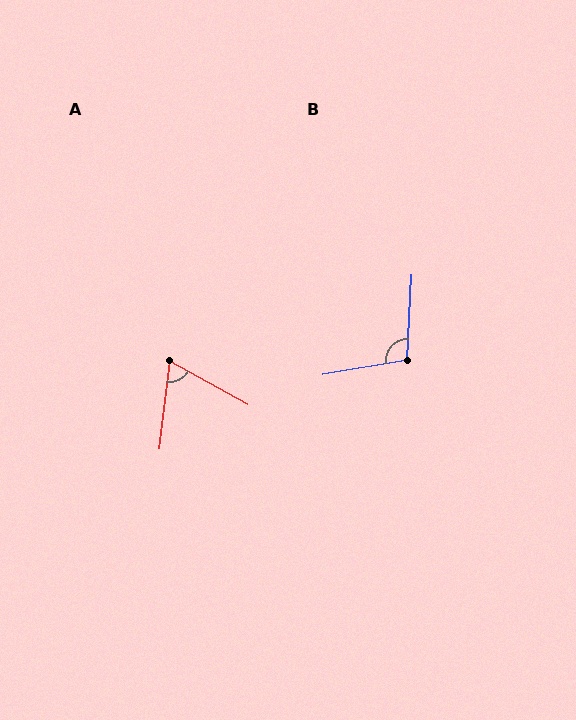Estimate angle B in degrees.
Approximately 103 degrees.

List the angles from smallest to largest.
A (67°), B (103°).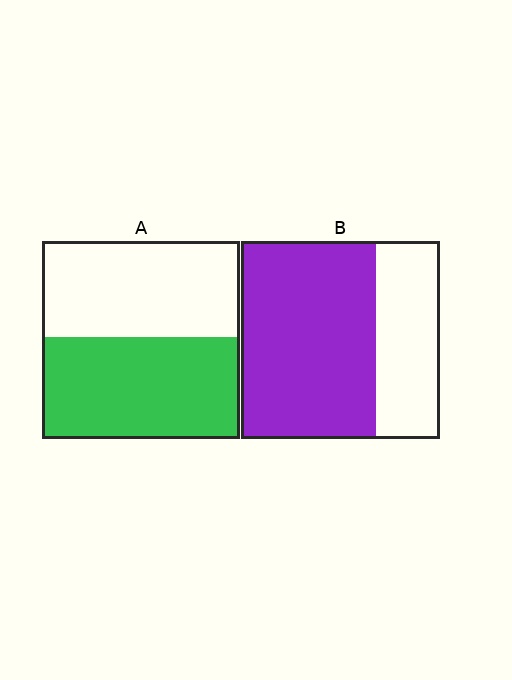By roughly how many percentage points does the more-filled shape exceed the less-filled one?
By roughly 15 percentage points (B over A).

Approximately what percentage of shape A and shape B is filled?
A is approximately 50% and B is approximately 70%.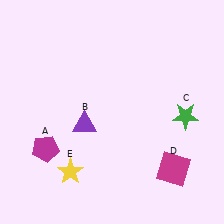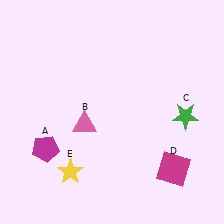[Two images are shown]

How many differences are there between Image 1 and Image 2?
There is 1 difference between the two images.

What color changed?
The triangle (B) changed from purple in Image 1 to pink in Image 2.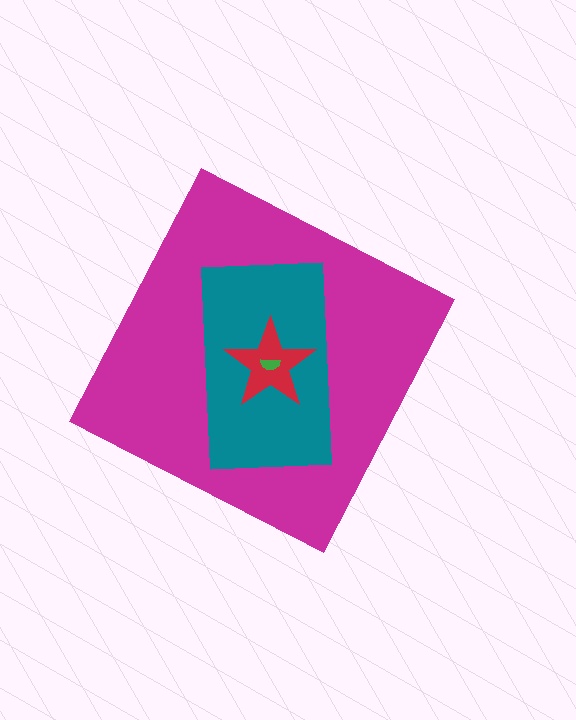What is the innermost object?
The green semicircle.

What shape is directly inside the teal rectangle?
The red star.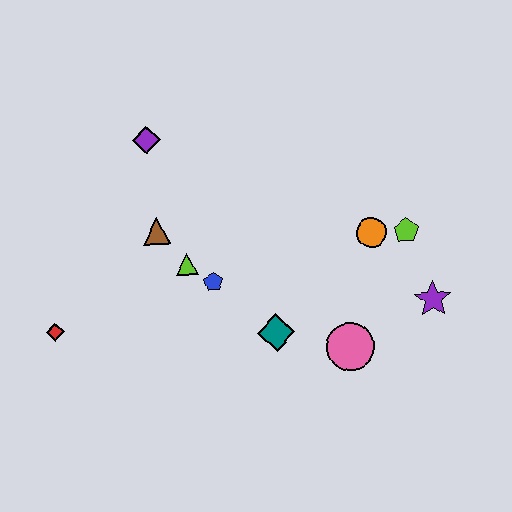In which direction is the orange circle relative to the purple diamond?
The orange circle is to the right of the purple diamond.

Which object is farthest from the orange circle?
The red diamond is farthest from the orange circle.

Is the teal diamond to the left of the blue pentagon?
No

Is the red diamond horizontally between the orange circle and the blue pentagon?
No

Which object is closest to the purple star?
The lime pentagon is closest to the purple star.